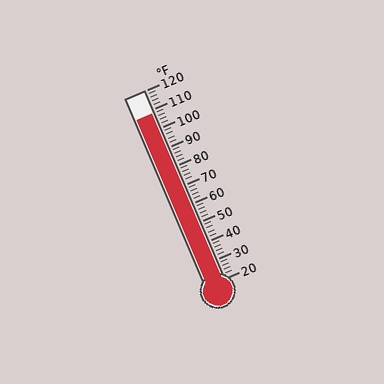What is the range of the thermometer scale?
The thermometer scale ranges from 20°F to 120°F.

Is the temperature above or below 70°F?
The temperature is above 70°F.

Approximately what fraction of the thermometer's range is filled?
The thermometer is filled to approximately 90% of its range.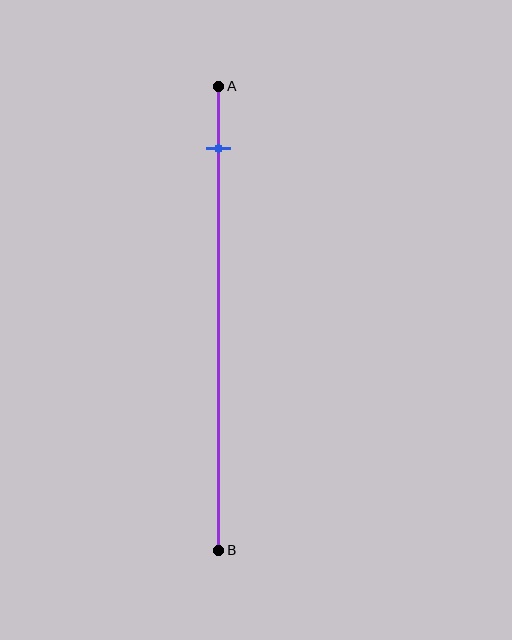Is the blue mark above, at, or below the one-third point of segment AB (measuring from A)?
The blue mark is above the one-third point of segment AB.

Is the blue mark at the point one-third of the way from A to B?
No, the mark is at about 15% from A, not at the 33% one-third point.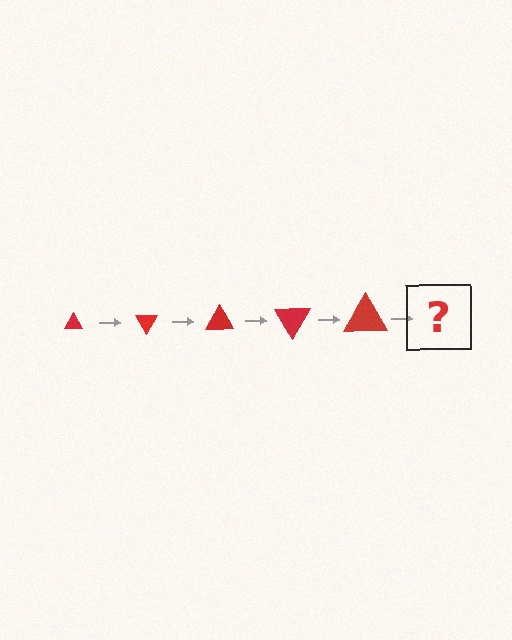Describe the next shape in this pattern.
It should be a triangle, larger than the previous one and rotated 300 degrees from the start.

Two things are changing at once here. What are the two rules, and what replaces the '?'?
The two rules are that the triangle grows larger each step and it rotates 60 degrees each step. The '?' should be a triangle, larger than the previous one and rotated 300 degrees from the start.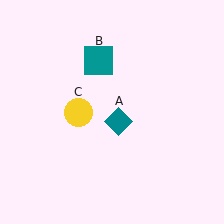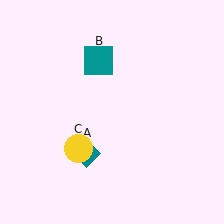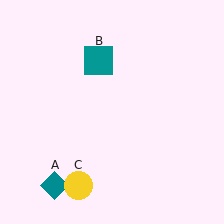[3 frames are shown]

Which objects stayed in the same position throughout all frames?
Teal square (object B) remained stationary.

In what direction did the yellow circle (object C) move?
The yellow circle (object C) moved down.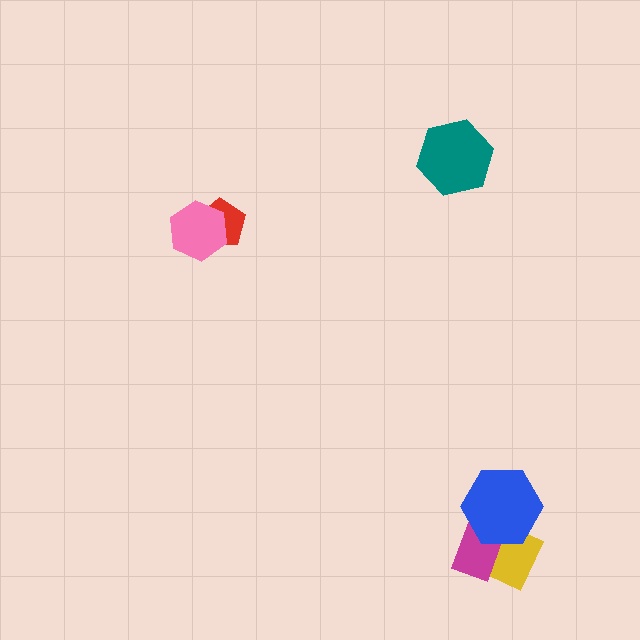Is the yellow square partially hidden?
Yes, it is partially covered by another shape.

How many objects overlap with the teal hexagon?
0 objects overlap with the teal hexagon.